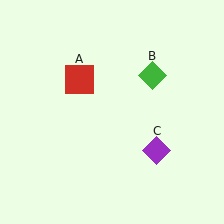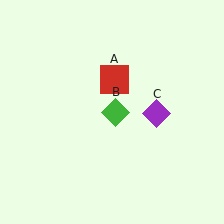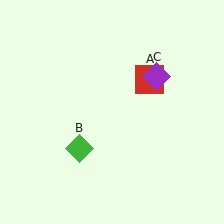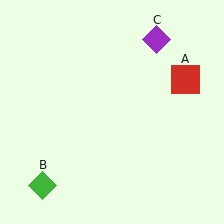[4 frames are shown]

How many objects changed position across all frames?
3 objects changed position: red square (object A), green diamond (object B), purple diamond (object C).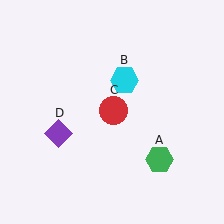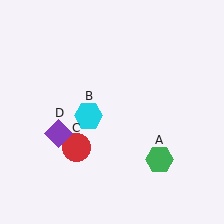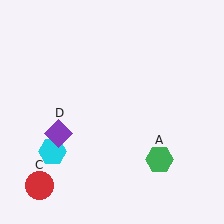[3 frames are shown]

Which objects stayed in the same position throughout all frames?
Green hexagon (object A) and purple diamond (object D) remained stationary.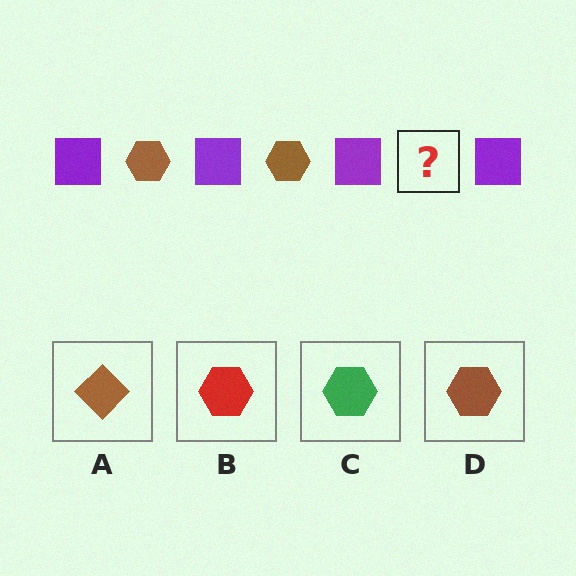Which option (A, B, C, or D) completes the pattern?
D.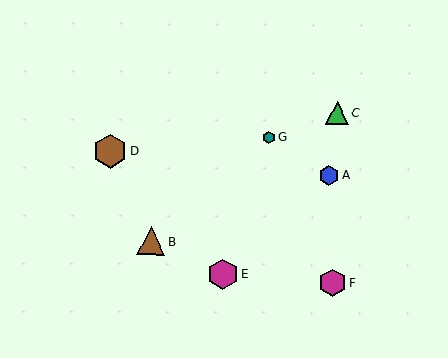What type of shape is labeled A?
Shape A is a blue hexagon.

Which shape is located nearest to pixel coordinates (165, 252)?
The brown triangle (labeled B) at (151, 241) is nearest to that location.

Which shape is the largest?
The brown hexagon (labeled D) is the largest.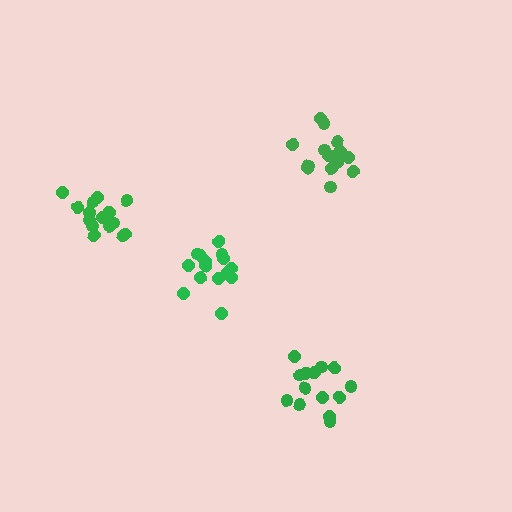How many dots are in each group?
Group 1: 16 dots, Group 2: 16 dots, Group 3: 16 dots, Group 4: 15 dots (63 total).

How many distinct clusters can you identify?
There are 4 distinct clusters.